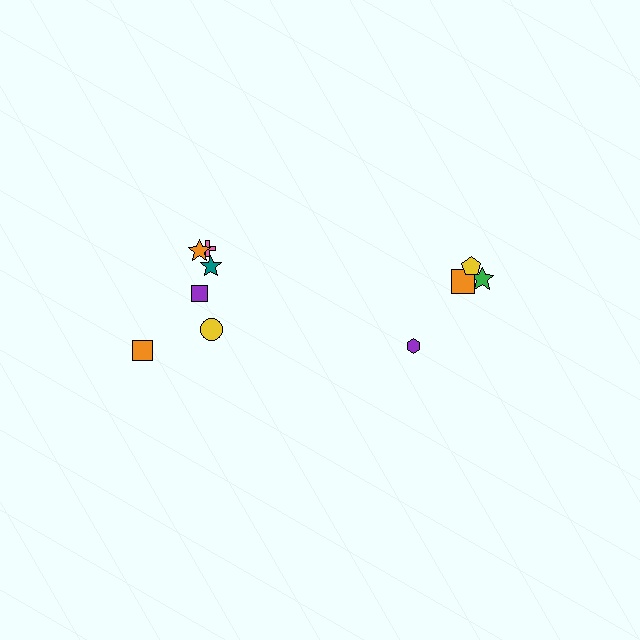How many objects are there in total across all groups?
There are 10 objects.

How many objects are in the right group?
There are 4 objects.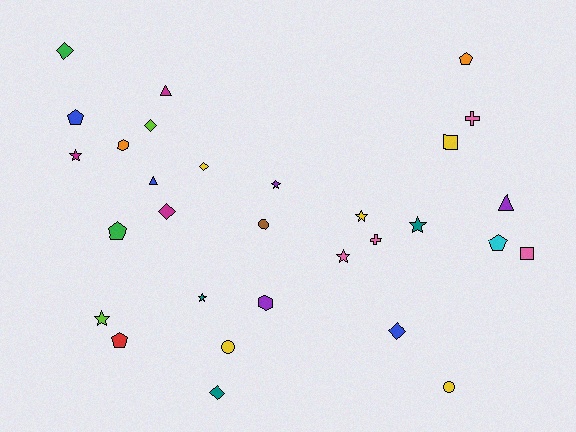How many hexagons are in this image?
There are 2 hexagons.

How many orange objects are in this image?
There are 2 orange objects.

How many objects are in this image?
There are 30 objects.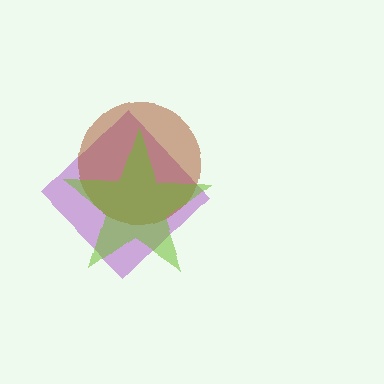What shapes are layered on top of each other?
The layered shapes are: a purple diamond, a brown circle, a lime star.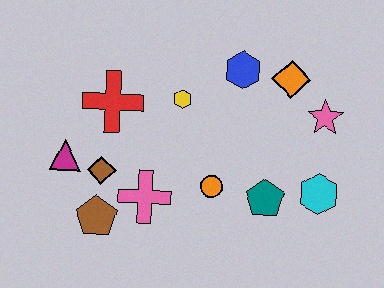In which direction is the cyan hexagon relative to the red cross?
The cyan hexagon is to the right of the red cross.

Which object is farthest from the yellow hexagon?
The cyan hexagon is farthest from the yellow hexagon.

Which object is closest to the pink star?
The orange diamond is closest to the pink star.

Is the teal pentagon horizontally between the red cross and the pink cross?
No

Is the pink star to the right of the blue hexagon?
Yes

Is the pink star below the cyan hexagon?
No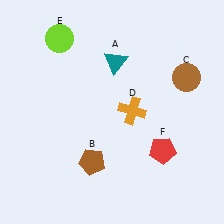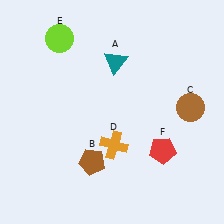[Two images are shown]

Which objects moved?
The objects that moved are: the brown circle (C), the orange cross (D).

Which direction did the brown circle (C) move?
The brown circle (C) moved down.